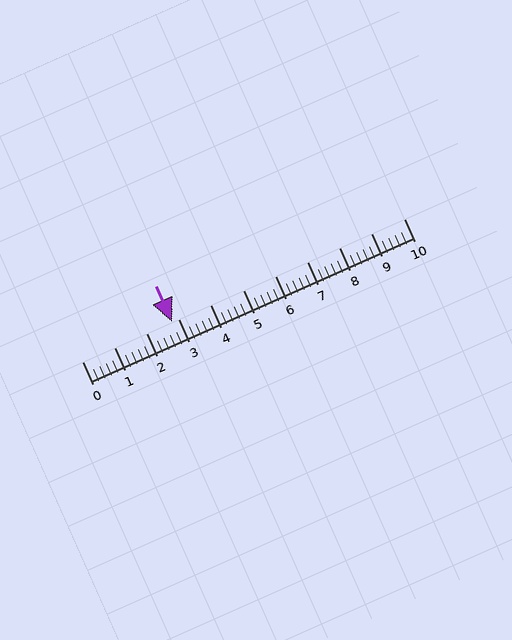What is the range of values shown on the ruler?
The ruler shows values from 0 to 10.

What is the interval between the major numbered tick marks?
The major tick marks are spaced 1 units apart.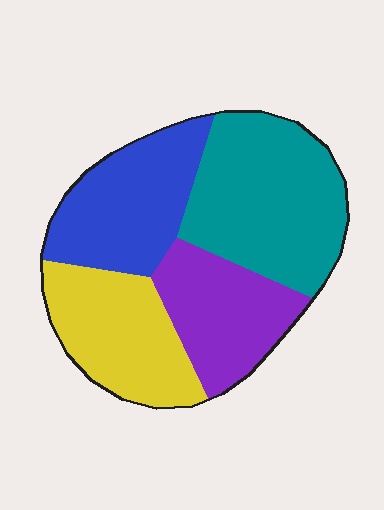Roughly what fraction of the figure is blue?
Blue covers about 25% of the figure.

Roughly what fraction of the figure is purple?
Purple takes up less than a quarter of the figure.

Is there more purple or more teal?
Teal.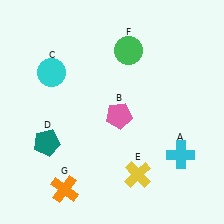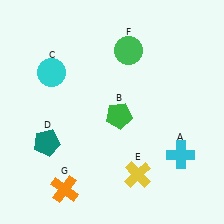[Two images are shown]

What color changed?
The pentagon (B) changed from pink in Image 1 to green in Image 2.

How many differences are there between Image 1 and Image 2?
There is 1 difference between the two images.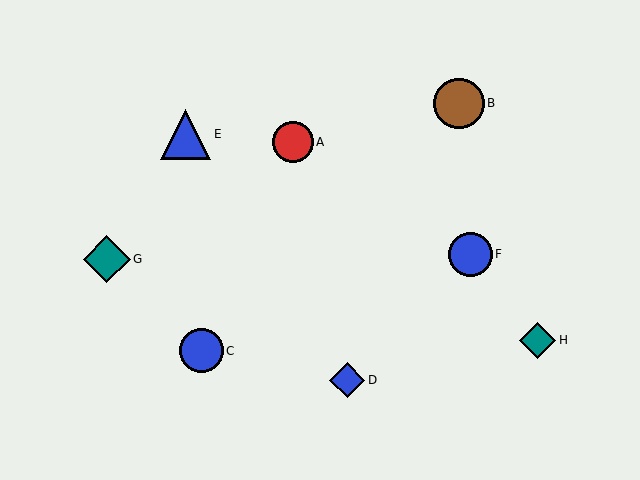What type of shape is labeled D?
Shape D is a blue diamond.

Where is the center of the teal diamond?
The center of the teal diamond is at (107, 259).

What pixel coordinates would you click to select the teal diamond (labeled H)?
Click at (538, 340) to select the teal diamond H.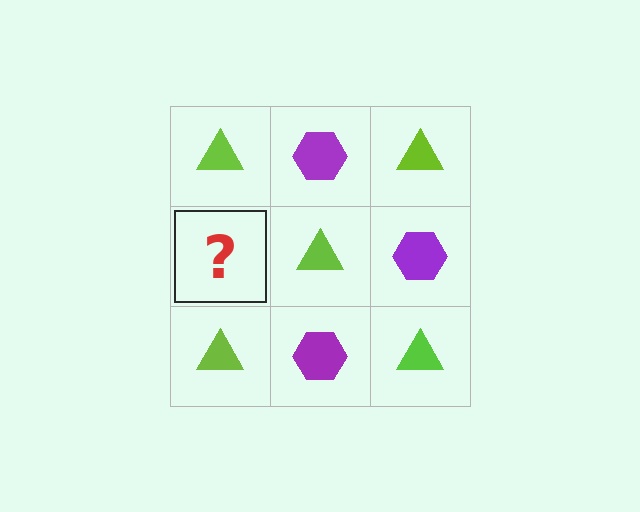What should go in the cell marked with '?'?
The missing cell should contain a purple hexagon.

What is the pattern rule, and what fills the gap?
The rule is that it alternates lime triangle and purple hexagon in a checkerboard pattern. The gap should be filled with a purple hexagon.